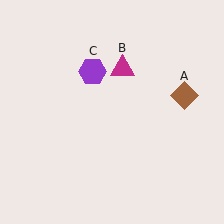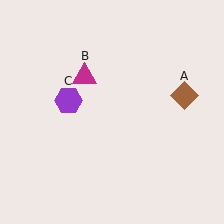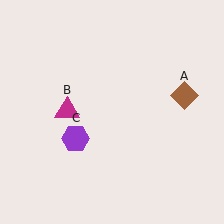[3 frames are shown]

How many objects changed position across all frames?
2 objects changed position: magenta triangle (object B), purple hexagon (object C).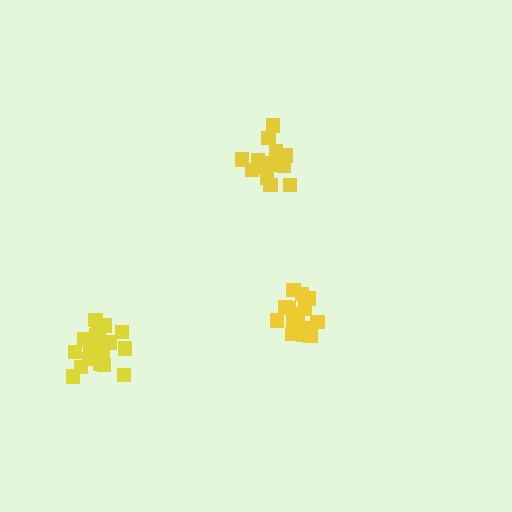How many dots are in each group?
Group 1: 15 dots, Group 2: 15 dots, Group 3: 20 dots (50 total).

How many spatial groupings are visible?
There are 3 spatial groupings.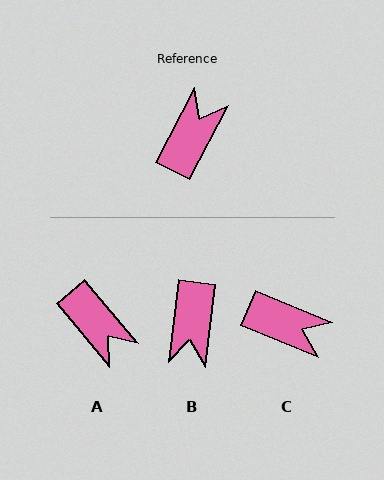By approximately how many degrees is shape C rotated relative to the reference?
Approximately 85 degrees clockwise.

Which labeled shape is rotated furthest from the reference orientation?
B, about 160 degrees away.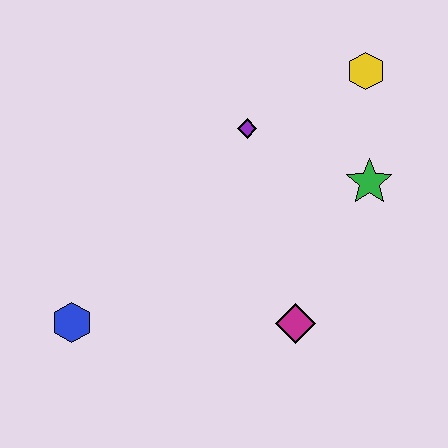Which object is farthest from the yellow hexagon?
The blue hexagon is farthest from the yellow hexagon.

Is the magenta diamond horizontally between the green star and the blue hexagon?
Yes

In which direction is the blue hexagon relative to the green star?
The blue hexagon is to the left of the green star.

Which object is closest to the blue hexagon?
The magenta diamond is closest to the blue hexagon.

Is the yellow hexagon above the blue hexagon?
Yes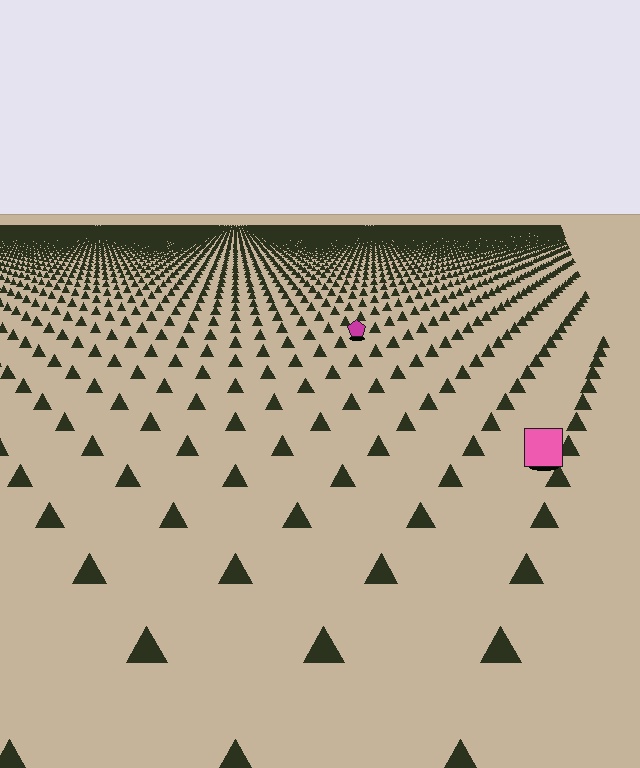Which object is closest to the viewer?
The pink square is closest. The texture marks near it are larger and more spread out.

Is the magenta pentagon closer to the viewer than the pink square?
No. The pink square is closer — you can tell from the texture gradient: the ground texture is coarser near it.